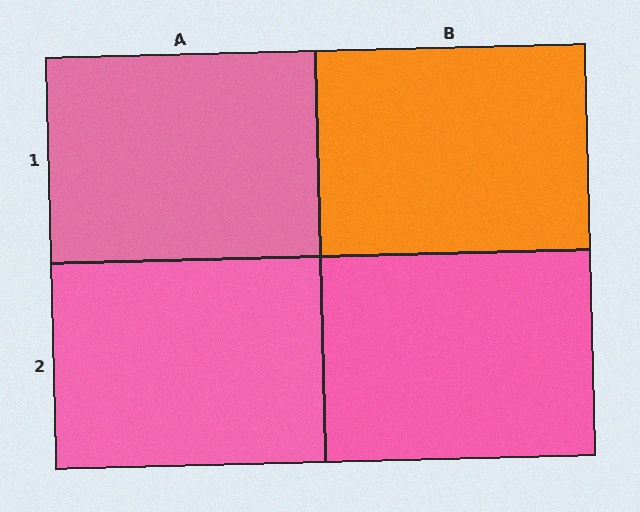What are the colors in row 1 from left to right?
Pink, orange.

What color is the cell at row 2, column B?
Pink.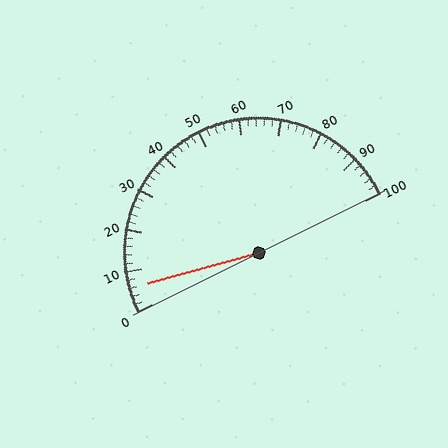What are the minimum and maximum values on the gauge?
The gauge ranges from 0 to 100.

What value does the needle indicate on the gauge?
The needle indicates approximately 6.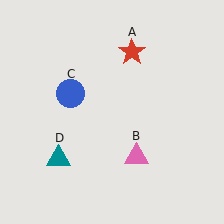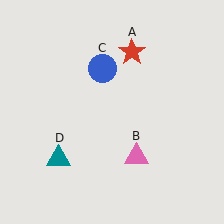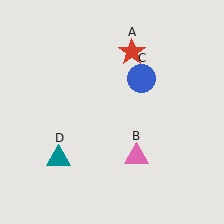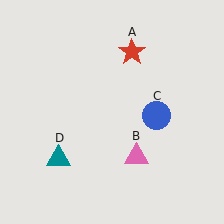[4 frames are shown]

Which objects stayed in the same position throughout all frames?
Red star (object A) and pink triangle (object B) and teal triangle (object D) remained stationary.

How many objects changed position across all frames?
1 object changed position: blue circle (object C).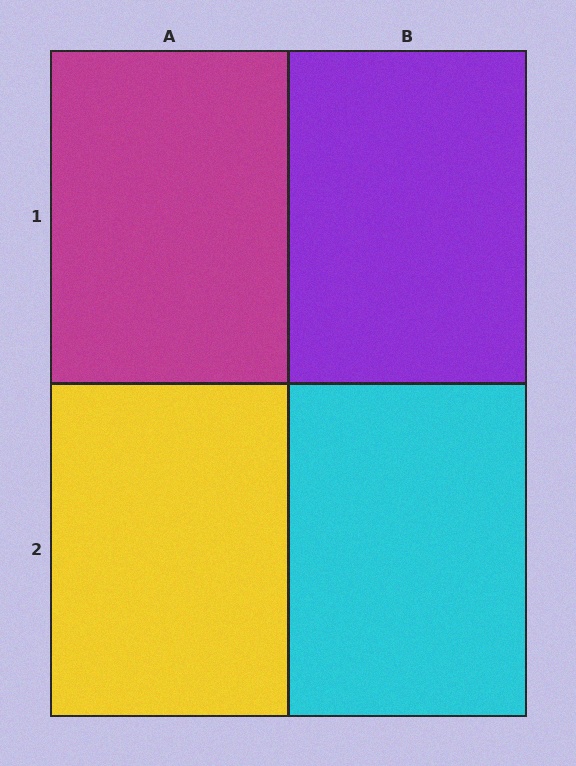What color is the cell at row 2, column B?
Cyan.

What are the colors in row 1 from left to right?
Magenta, purple.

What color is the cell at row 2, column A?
Yellow.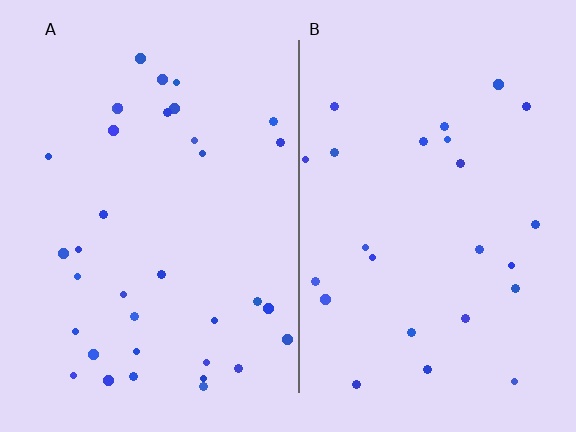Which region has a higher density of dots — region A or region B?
A (the left).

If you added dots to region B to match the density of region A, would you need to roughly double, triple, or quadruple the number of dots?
Approximately double.